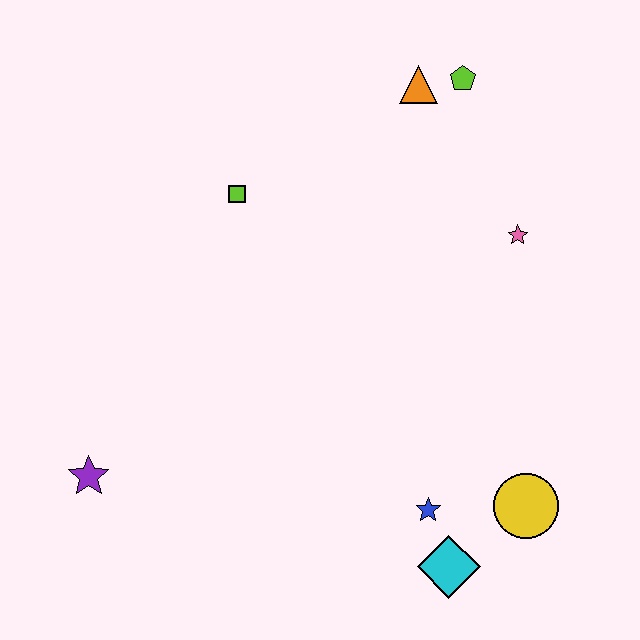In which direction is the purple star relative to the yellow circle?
The purple star is to the left of the yellow circle.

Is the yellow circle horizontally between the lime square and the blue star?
No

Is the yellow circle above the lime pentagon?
No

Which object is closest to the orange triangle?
The lime pentagon is closest to the orange triangle.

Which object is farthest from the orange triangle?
The purple star is farthest from the orange triangle.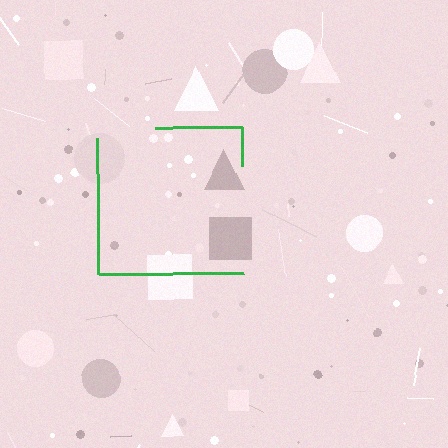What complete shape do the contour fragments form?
The contour fragments form a square.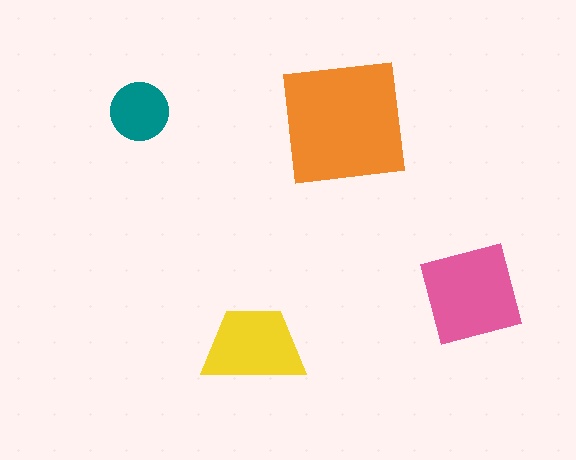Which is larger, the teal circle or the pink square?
The pink square.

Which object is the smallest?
The teal circle.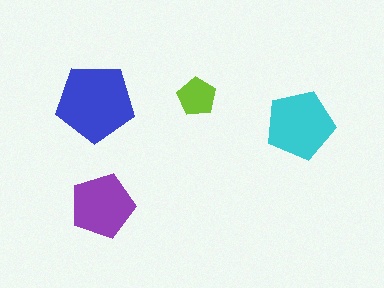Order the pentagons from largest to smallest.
the blue one, the cyan one, the purple one, the lime one.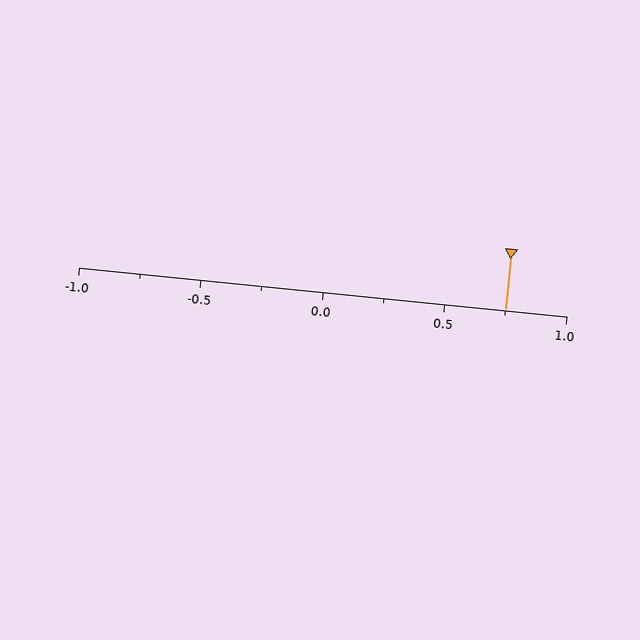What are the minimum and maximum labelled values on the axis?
The axis runs from -1.0 to 1.0.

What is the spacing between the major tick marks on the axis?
The major ticks are spaced 0.5 apart.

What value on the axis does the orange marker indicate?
The marker indicates approximately 0.75.